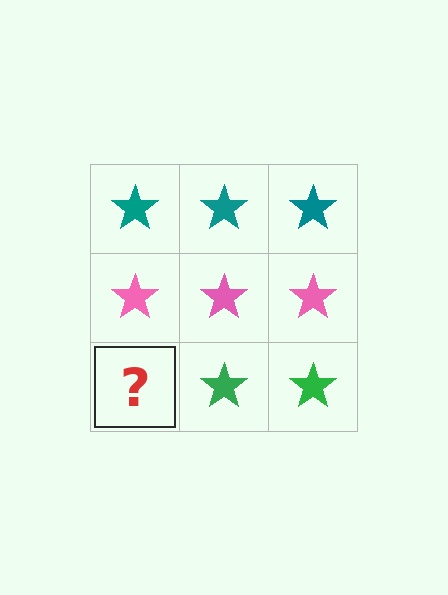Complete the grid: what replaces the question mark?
The question mark should be replaced with a green star.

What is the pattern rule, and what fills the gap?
The rule is that each row has a consistent color. The gap should be filled with a green star.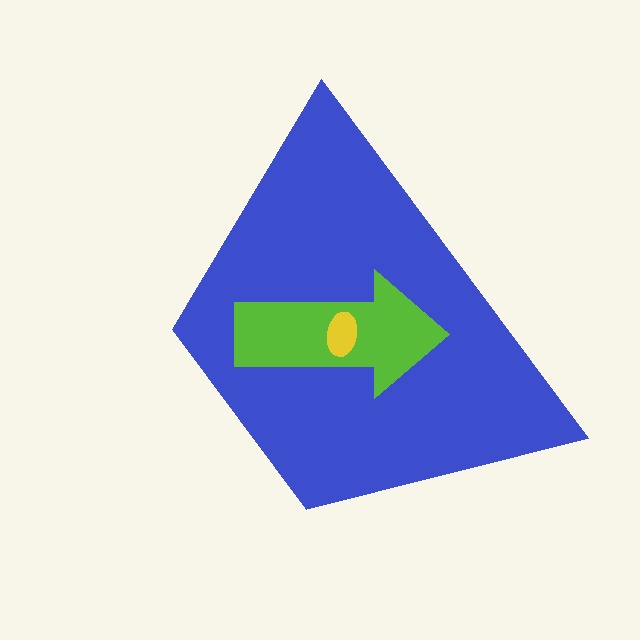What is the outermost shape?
The blue trapezoid.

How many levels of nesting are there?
3.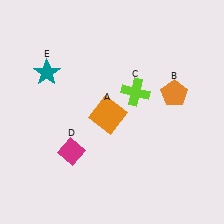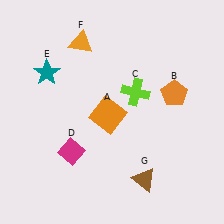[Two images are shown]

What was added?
An orange triangle (F), a brown triangle (G) were added in Image 2.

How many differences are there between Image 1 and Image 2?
There are 2 differences between the two images.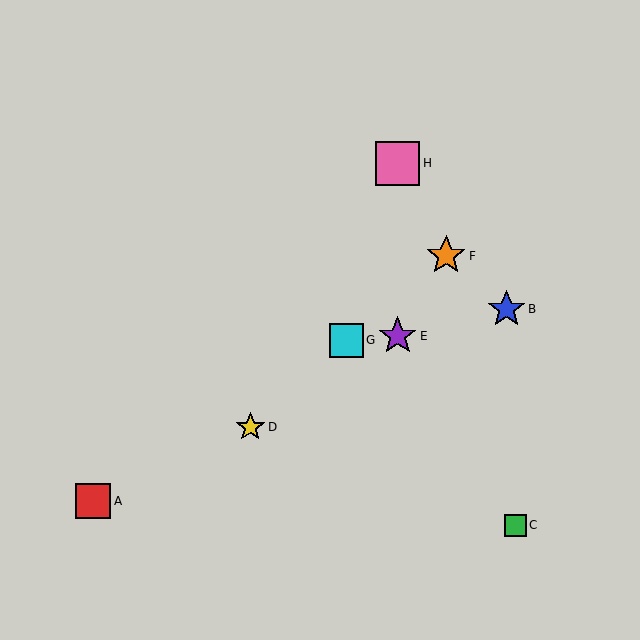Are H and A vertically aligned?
No, H is at x≈398 and A is at x≈93.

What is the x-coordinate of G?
Object G is at x≈346.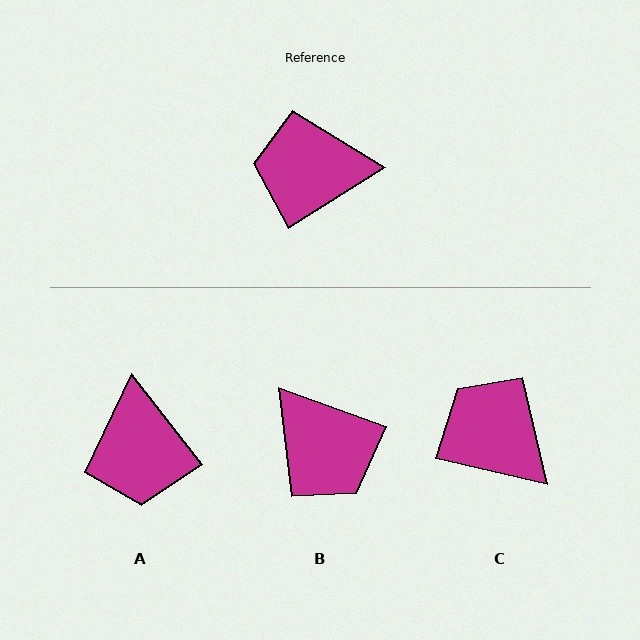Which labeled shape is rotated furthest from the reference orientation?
B, about 128 degrees away.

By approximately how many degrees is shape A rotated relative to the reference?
Approximately 96 degrees counter-clockwise.